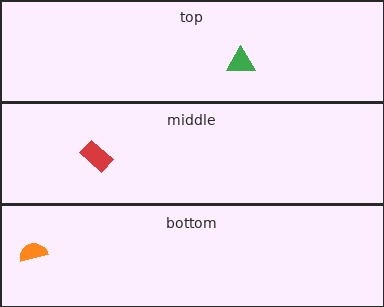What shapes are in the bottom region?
The orange semicircle.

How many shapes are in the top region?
1.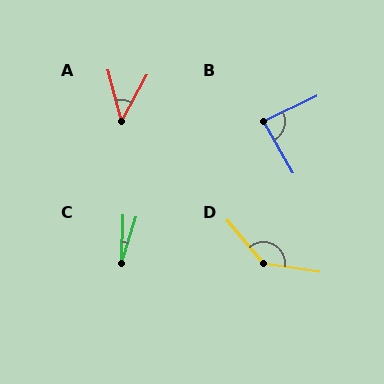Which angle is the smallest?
C, at approximately 16 degrees.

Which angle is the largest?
D, at approximately 138 degrees.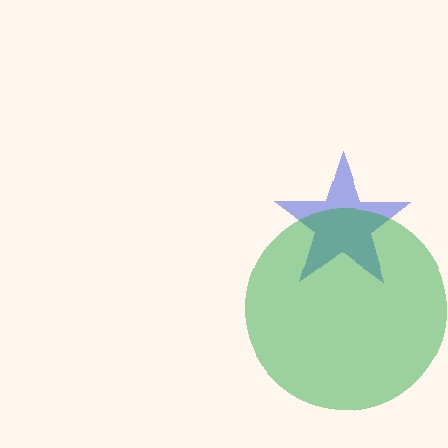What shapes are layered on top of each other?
The layered shapes are: a blue star, a green circle.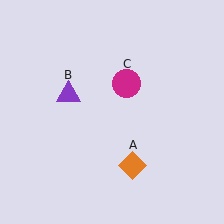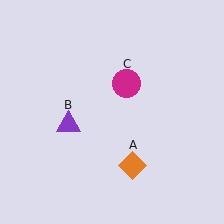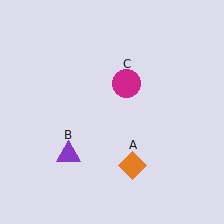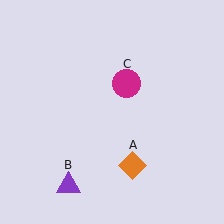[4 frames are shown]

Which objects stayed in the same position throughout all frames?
Orange diamond (object A) and magenta circle (object C) remained stationary.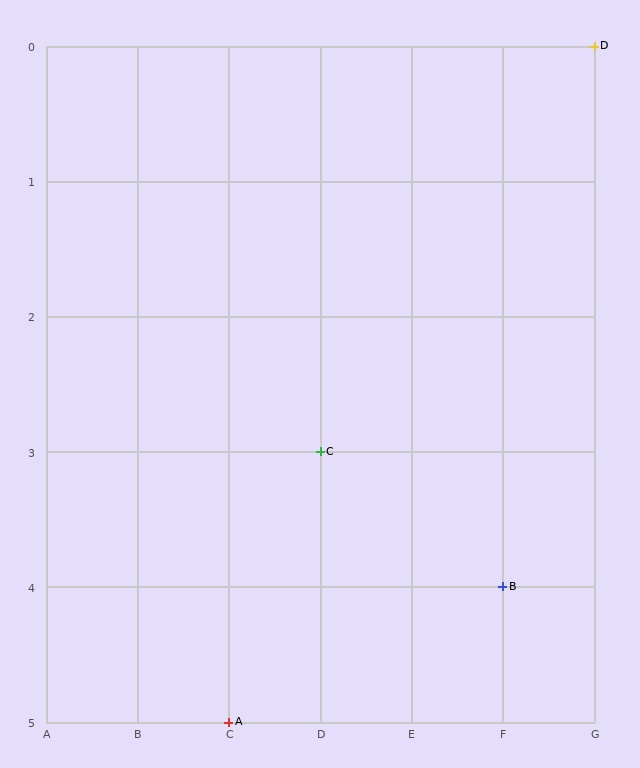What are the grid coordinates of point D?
Point D is at grid coordinates (G, 0).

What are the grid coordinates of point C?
Point C is at grid coordinates (D, 3).